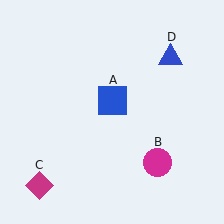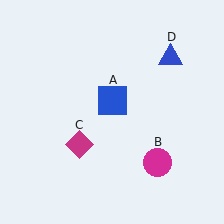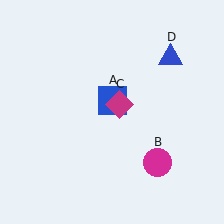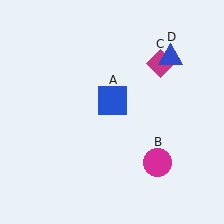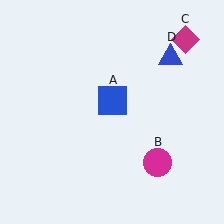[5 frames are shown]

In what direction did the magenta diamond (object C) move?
The magenta diamond (object C) moved up and to the right.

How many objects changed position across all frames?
1 object changed position: magenta diamond (object C).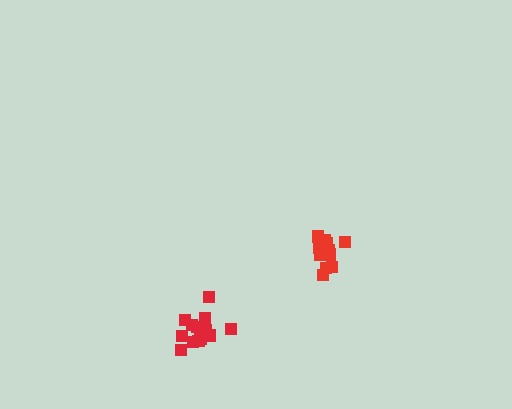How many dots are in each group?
Group 1: 14 dots, Group 2: 14 dots (28 total).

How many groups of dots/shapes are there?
There are 2 groups.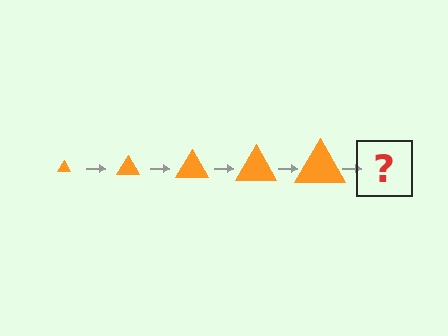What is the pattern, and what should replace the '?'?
The pattern is that the triangle gets progressively larger each step. The '?' should be an orange triangle, larger than the previous one.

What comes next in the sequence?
The next element should be an orange triangle, larger than the previous one.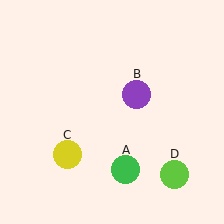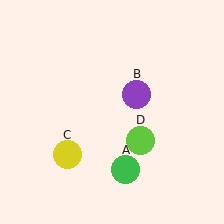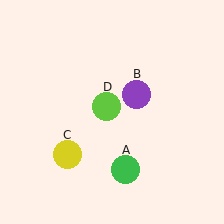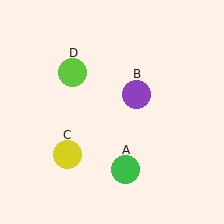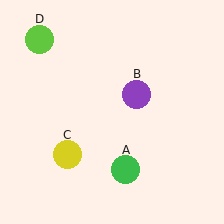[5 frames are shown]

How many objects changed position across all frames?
1 object changed position: lime circle (object D).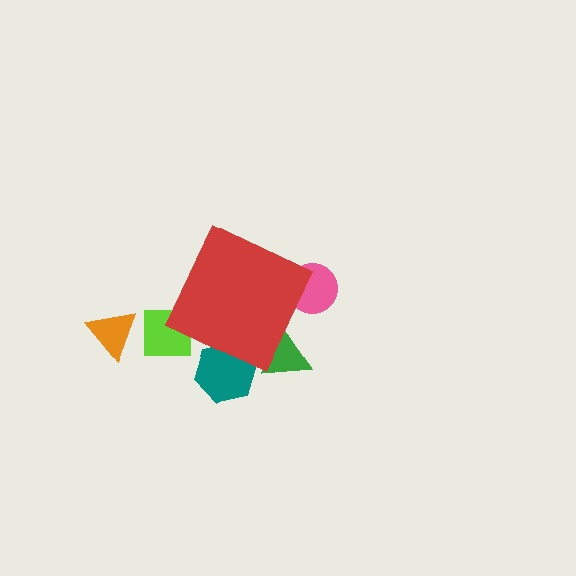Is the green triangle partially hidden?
Yes, the green triangle is partially hidden behind the red diamond.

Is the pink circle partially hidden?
Yes, the pink circle is partially hidden behind the red diamond.